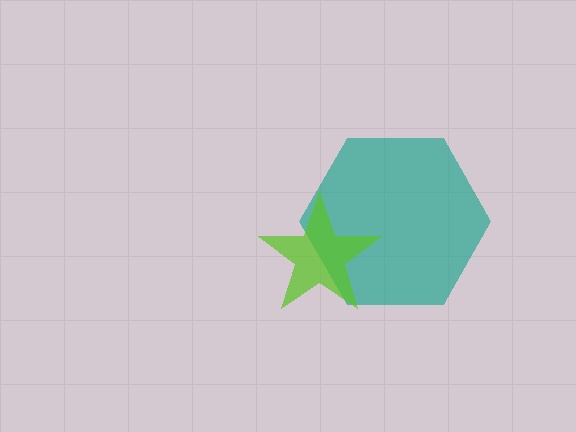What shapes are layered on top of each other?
The layered shapes are: a teal hexagon, a lime star.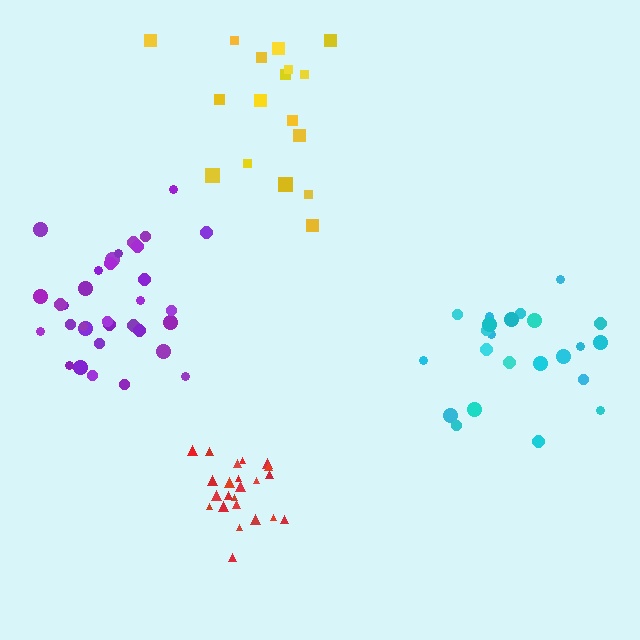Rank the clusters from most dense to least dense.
red, purple, cyan, yellow.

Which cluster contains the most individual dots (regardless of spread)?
Purple (33).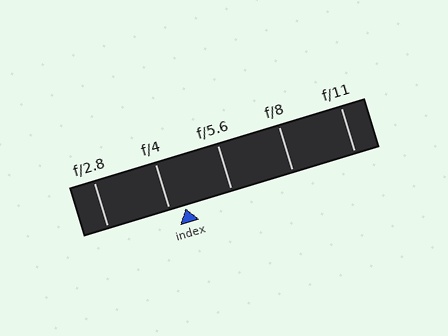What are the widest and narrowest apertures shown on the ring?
The widest aperture shown is f/2.8 and the narrowest is f/11.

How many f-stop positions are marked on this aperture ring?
There are 5 f-stop positions marked.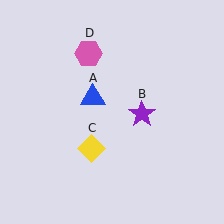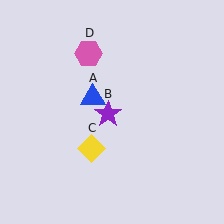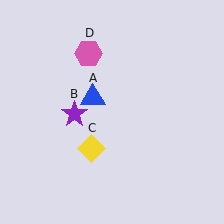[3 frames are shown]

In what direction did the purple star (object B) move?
The purple star (object B) moved left.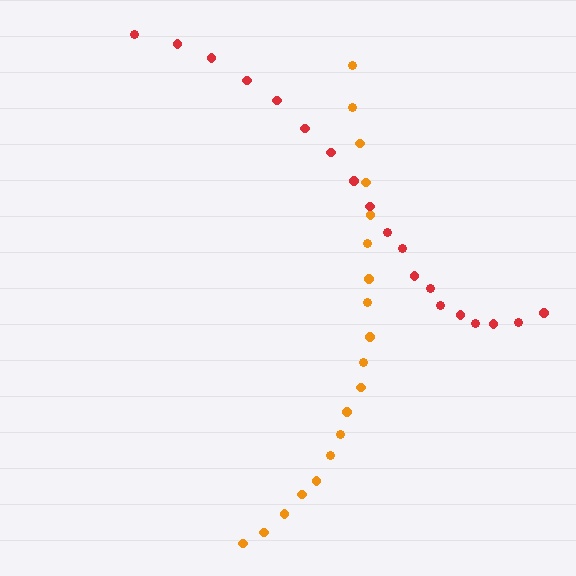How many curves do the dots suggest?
There are 2 distinct paths.